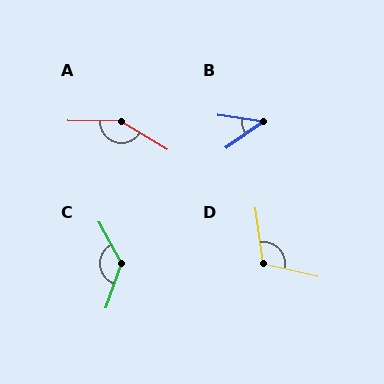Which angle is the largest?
A, at approximately 149 degrees.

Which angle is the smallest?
B, at approximately 44 degrees.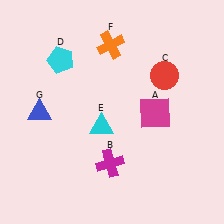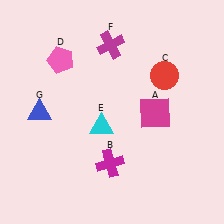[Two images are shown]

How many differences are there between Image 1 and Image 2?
There are 2 differences between the two images.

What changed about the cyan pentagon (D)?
In Image 1, D is cyan. In Image 2, it changed to pink.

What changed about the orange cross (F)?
In Image 1, F is orange. In Image 2, it changed to magenta.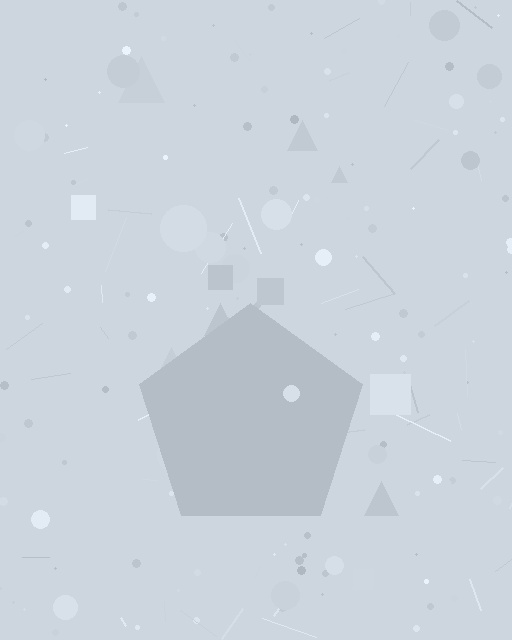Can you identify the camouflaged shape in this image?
The camouflaged shape is a pentagon.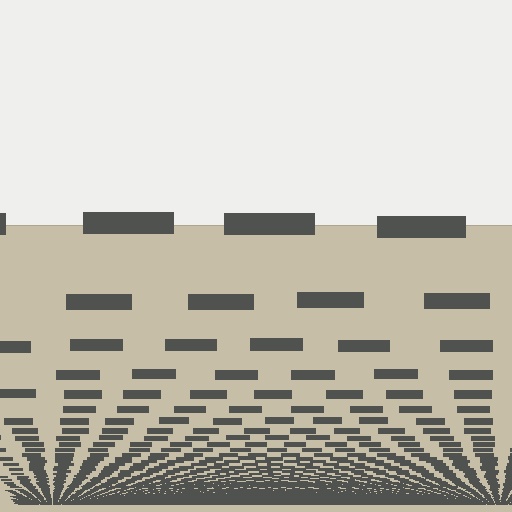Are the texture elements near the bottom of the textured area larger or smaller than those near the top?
Smaller. The gradient is inverted — elements near the bottom are smaller and denser.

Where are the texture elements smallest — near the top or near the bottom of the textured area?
Near the bottom.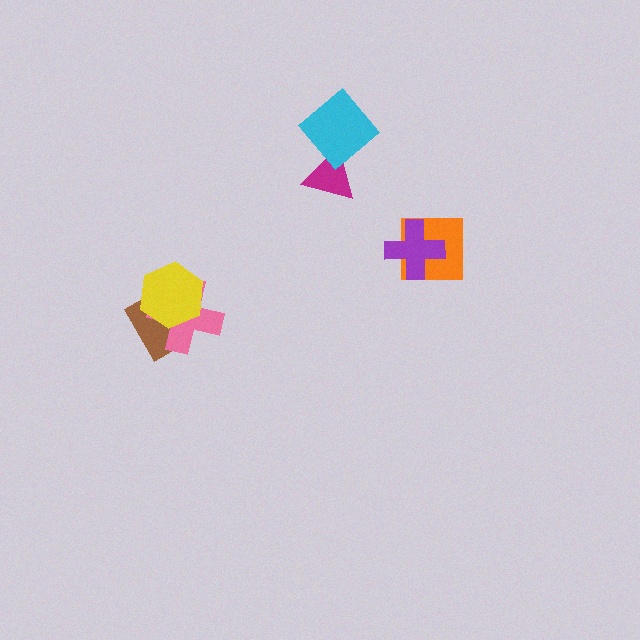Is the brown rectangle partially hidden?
Yes, it is partially covered by another shape.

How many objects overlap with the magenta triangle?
1 object overlaps with the magenta triangle.